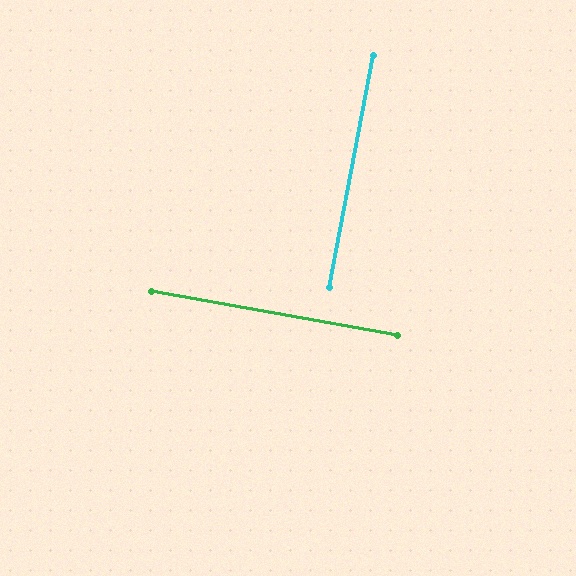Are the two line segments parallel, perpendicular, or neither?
Perpendicular — they meet at approximately 89°.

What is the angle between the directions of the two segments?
Approximately 89 degrees.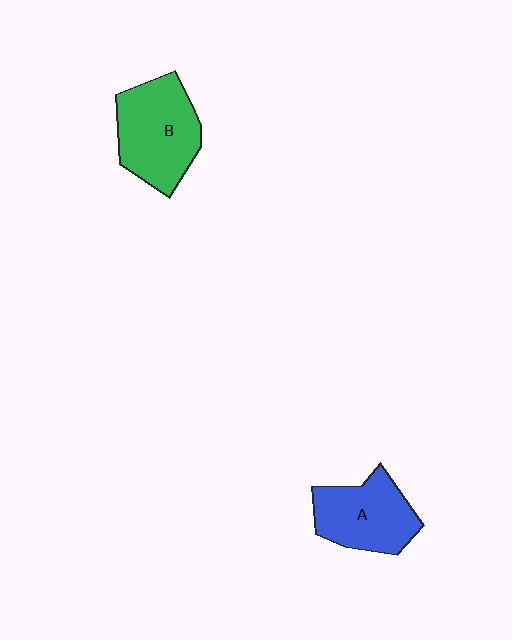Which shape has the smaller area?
Shape A (blue).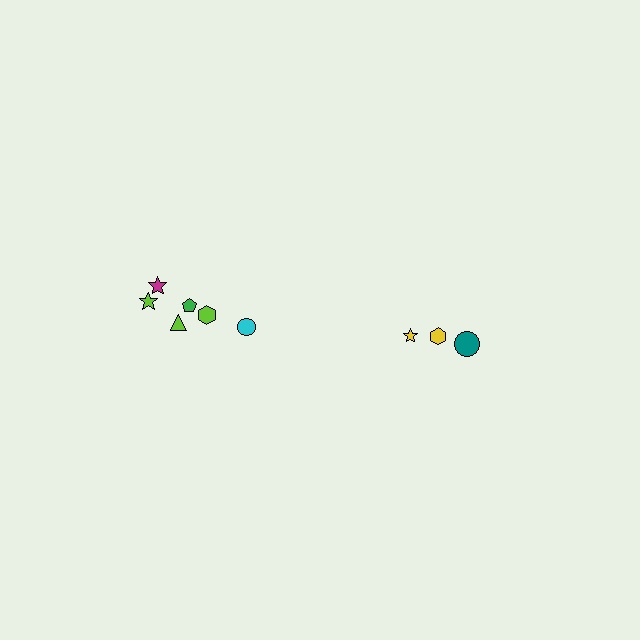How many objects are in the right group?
There are 3 objects.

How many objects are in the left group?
There are 6 objects.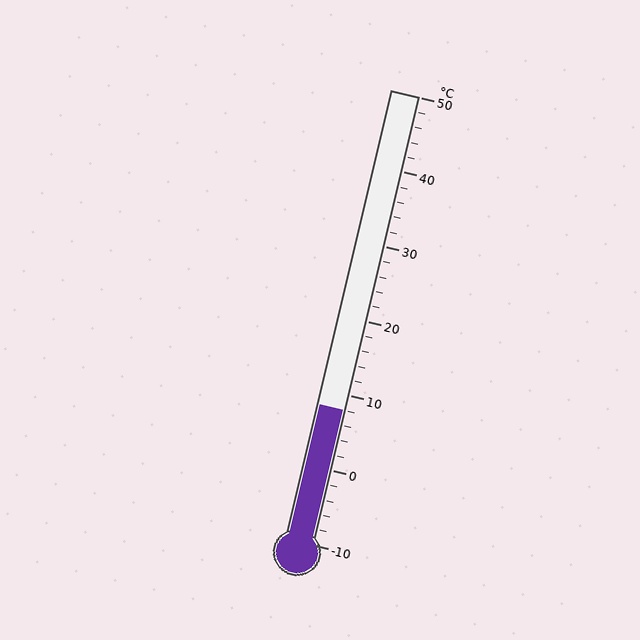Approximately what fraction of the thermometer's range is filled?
The thermometer is filled to approximately 30% of its range.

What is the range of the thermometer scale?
The thermometer scale ranges from -10°C to 50°C.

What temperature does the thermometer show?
The thermometer shows approximately 8°C.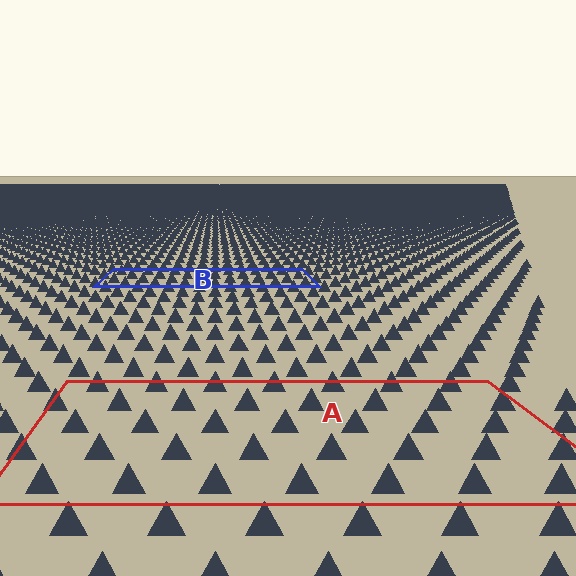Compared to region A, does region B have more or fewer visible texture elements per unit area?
Region B has more texture elements per unit area — they are packed more densely because it is farther away.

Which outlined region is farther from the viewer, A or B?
Region B is farther from the viewer — the texture elements inside it appear smaller and more densely packed.